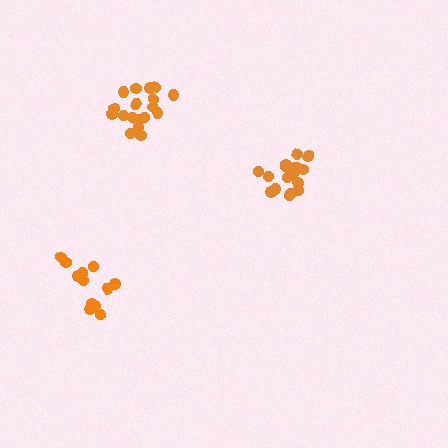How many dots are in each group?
Group 1: 19 dots, Group 2: 16 dots, Group 3: 14 dots (49 total).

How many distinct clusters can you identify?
There are 3 distinct clusters.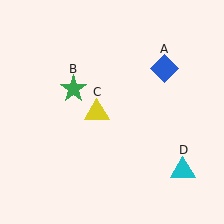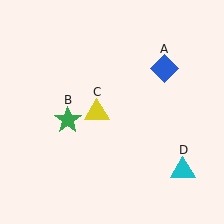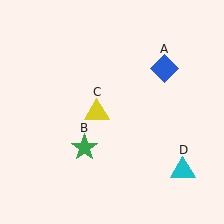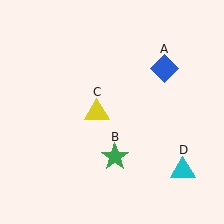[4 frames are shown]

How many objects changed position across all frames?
1 object changed position: green star (object B).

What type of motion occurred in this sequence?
The green star (object B) rotated counterclockwise around the center of the scene.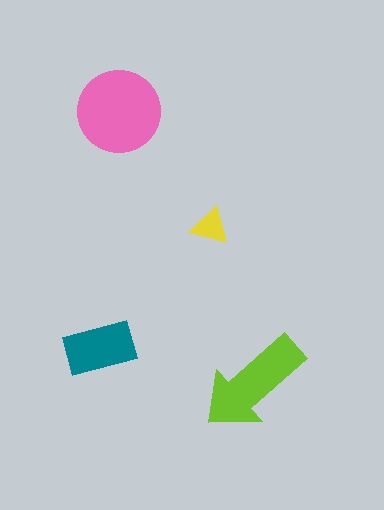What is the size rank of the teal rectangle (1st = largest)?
3rd.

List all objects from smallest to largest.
The yellow triangle, the teal rectangle, the lime arrow, the pink circle.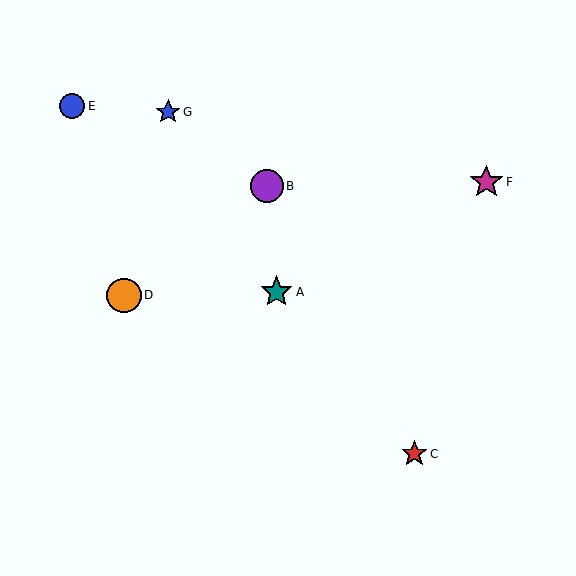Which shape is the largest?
The orange circle (labeled D) is the largest.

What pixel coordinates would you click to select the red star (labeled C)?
Click at (414, 454) to select the red star C.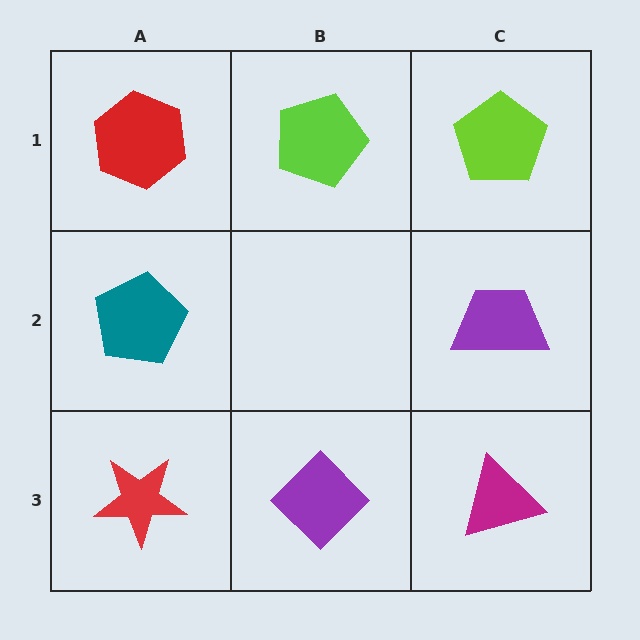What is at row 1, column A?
A red hexagon.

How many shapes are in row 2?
2 shapes.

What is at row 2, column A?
A teal pentagon.